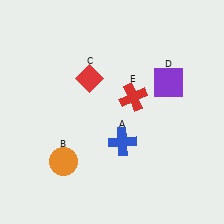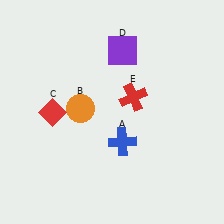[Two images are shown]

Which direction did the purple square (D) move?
The purple square (D) moved left.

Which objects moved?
The objects that moved are: the orange circle (B), the red diamond (C), the purple square (D).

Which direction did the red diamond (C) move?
The red diamond (C) moved left.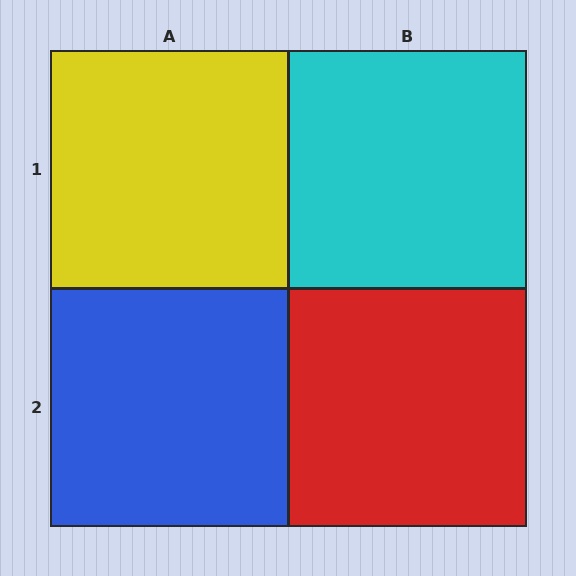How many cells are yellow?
1 cell is yellow.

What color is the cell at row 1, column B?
Cyan.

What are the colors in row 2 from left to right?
Blue, red.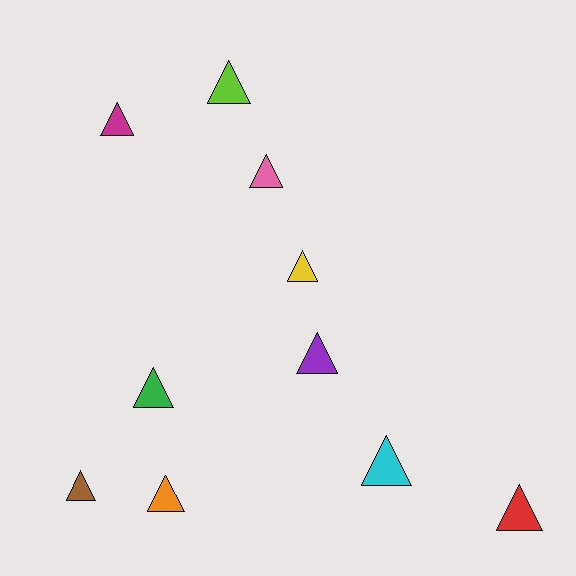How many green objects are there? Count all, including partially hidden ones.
There is 1 green object.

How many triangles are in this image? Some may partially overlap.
There are 10 triangles.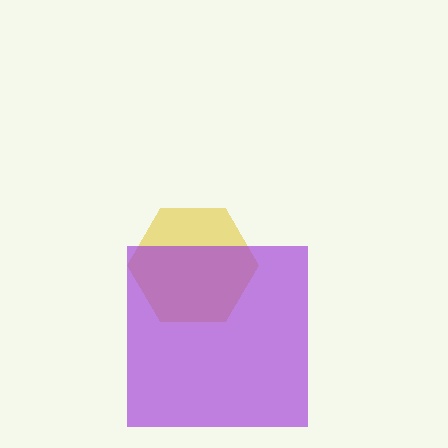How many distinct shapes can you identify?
There are 2 distinct shapes: a yellow hexagon, a purple square.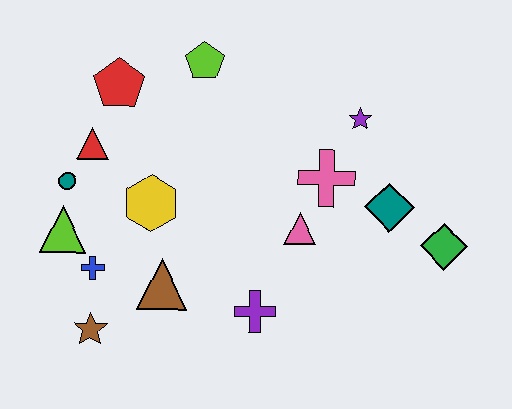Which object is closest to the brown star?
The blue cross is closest to the brown star.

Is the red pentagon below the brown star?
No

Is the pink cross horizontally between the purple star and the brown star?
Yes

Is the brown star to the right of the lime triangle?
Yes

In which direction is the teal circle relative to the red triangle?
The teal circle is below the red triangle.